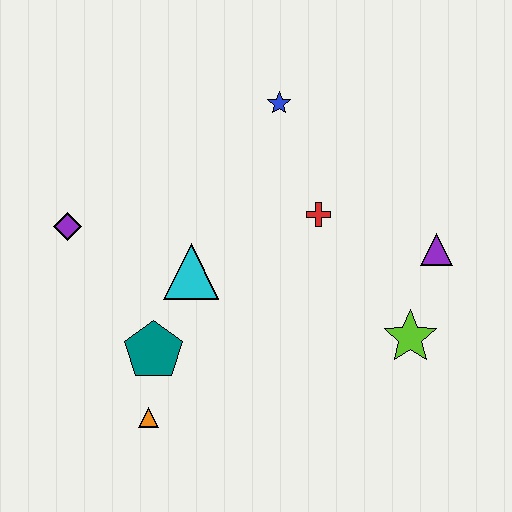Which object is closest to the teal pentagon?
The orange triangle is closest to the teal pentagon.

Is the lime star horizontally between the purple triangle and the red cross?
Yes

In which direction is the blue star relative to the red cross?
The blue star is above the red cross.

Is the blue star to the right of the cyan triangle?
Yes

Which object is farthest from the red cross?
The orange triangle is farthest from the red cross.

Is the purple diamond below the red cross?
Yes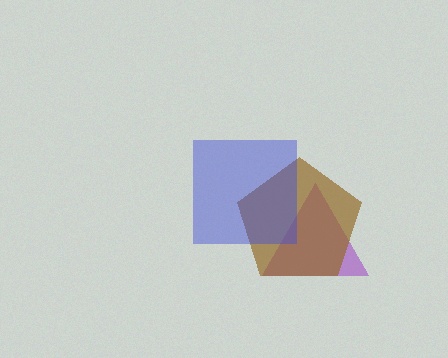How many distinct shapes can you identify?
There are 3 distinct shapes: a purple triangle, a brown pentagon, a blue square.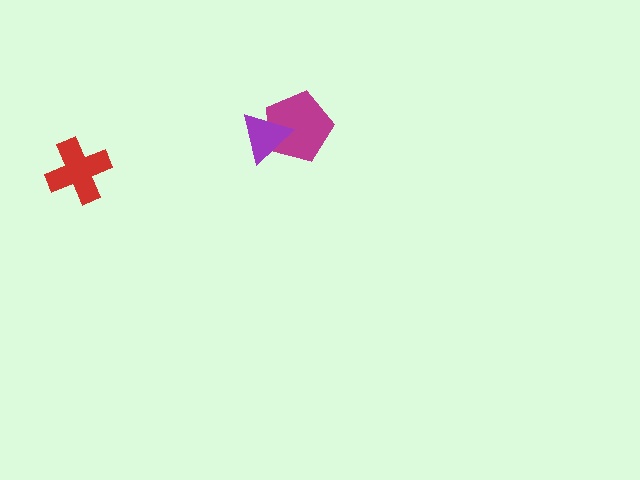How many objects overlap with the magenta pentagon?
1 object overlaps with the magenta pentagon.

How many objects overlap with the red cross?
0 objects overlap with the red cross.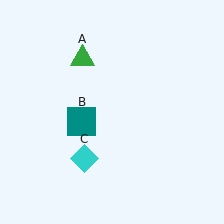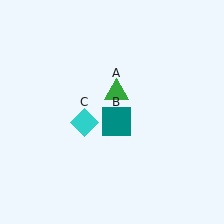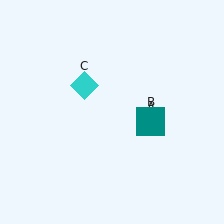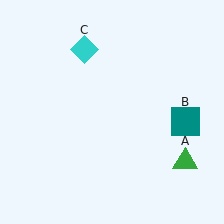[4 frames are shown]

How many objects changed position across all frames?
3 objects changed position: green triangle (object A), teal square (object B), cyan diamond (object C).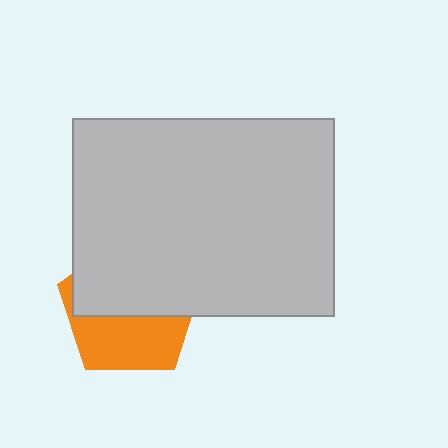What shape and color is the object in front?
The object in front is a light gray rectangle.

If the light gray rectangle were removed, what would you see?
You would see the complete orange pentagon.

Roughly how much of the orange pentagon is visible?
A small part of it is visible (roughly 43%).